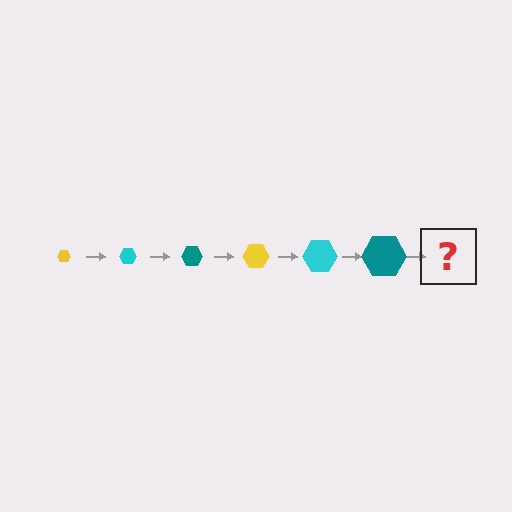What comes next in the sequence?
The next element should be a yellow hexagon, larger than the previous one.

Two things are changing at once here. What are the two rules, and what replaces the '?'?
The two rules are that the hexagon grows larger each step and the color cycles through yellow, cyan, and teal. The '?' should be a yellow hexagon, larger than the previous one.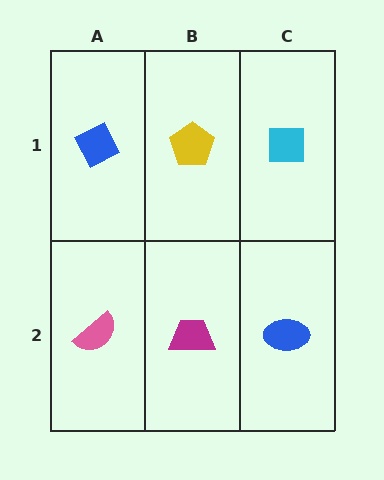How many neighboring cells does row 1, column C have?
2.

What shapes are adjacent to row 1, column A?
A pink semicircle (row 2, column A), a yellow pentagon (row 1, column B).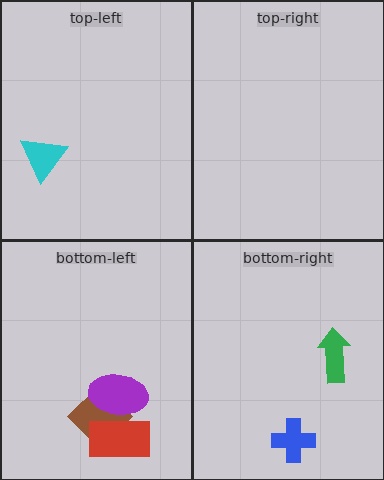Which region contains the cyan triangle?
The top-left region.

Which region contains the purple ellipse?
The bottom-left region.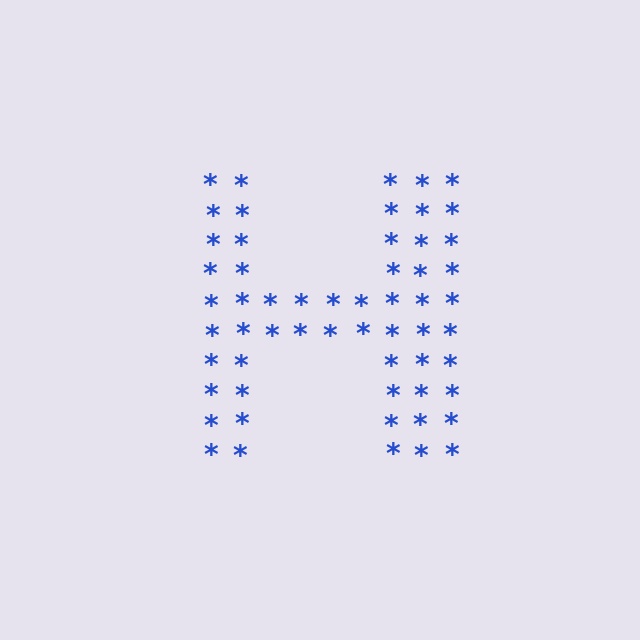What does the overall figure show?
The overall figure shows the letter H.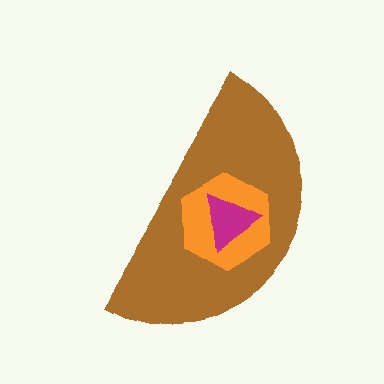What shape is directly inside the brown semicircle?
The orange hexagon.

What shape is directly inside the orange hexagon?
The magenta triangle.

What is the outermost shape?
The brown semicircle.